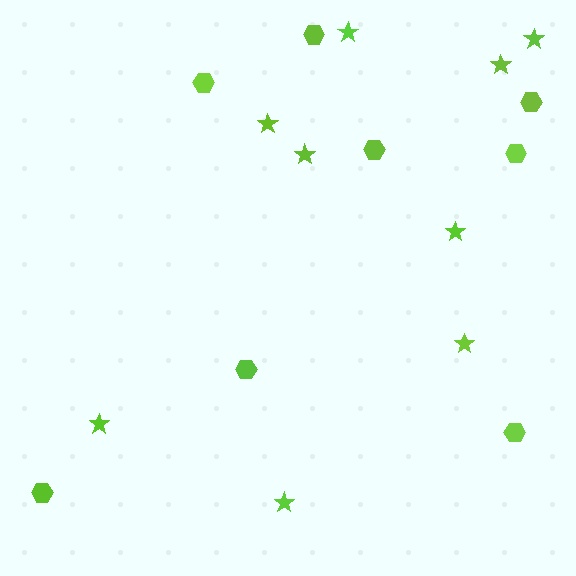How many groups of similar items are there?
There are 2 groups: one group of hexagons (8) and one group of stars (9).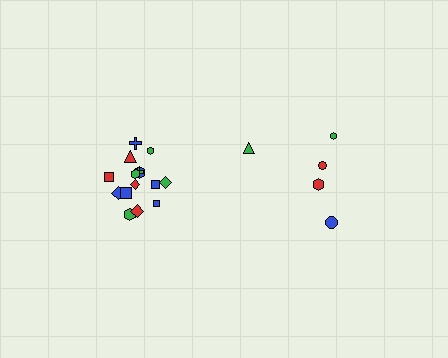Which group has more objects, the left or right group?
The left group.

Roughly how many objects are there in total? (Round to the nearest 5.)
Roughly 20 objects in total.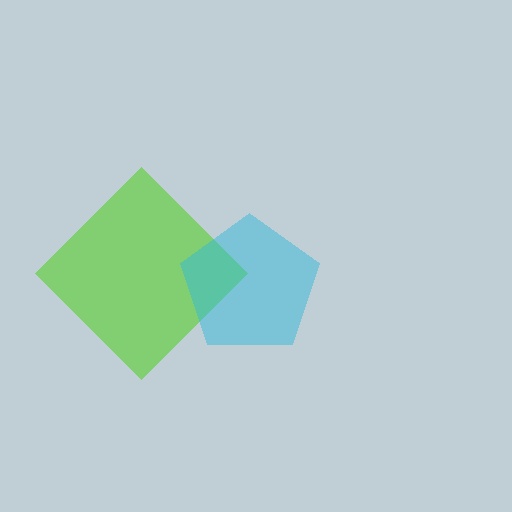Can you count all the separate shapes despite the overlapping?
Yes, there are 2 separate shapes.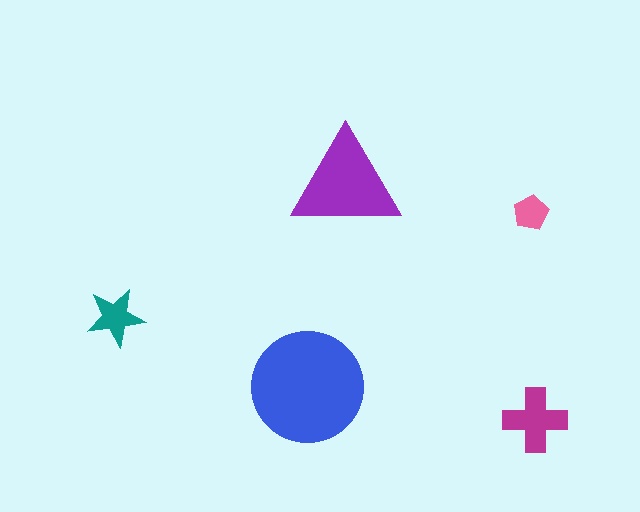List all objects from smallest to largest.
The pink pentagon, the teal star, the magenta cross, the purple triangle, the blue circle.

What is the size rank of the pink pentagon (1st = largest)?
5th.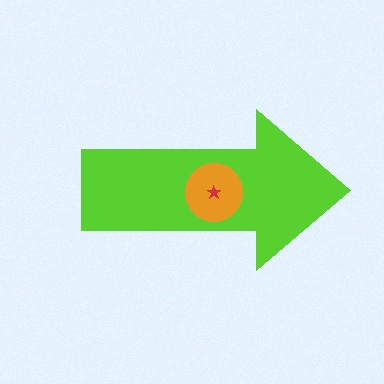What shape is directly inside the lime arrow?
The orange circle.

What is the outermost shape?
The lime arrow.